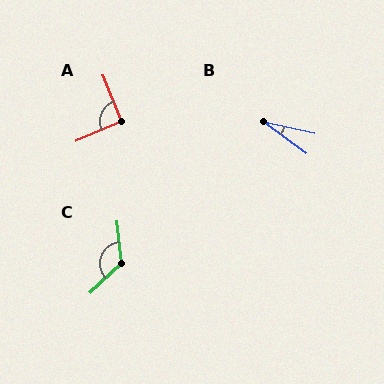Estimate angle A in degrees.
Approximately 91 degrees.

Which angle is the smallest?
B, at approximately 23 degrees.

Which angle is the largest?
C, at approximately 127 degrees.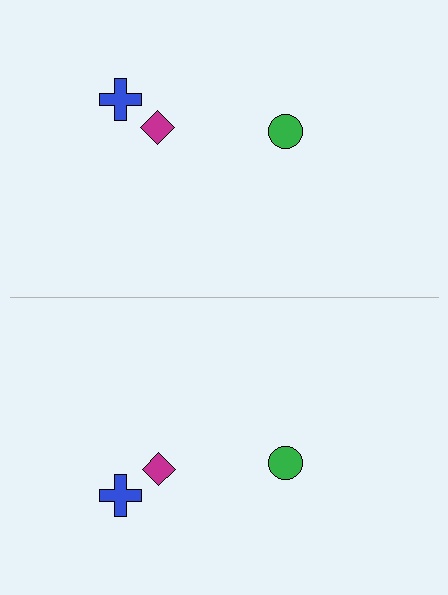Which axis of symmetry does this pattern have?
The pattern has a horizontal axis of symmetry running through the center of the image.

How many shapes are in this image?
There are 6 shapes in this image.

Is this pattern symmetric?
Yes, this pattern has bilateral (reflection) symmetry.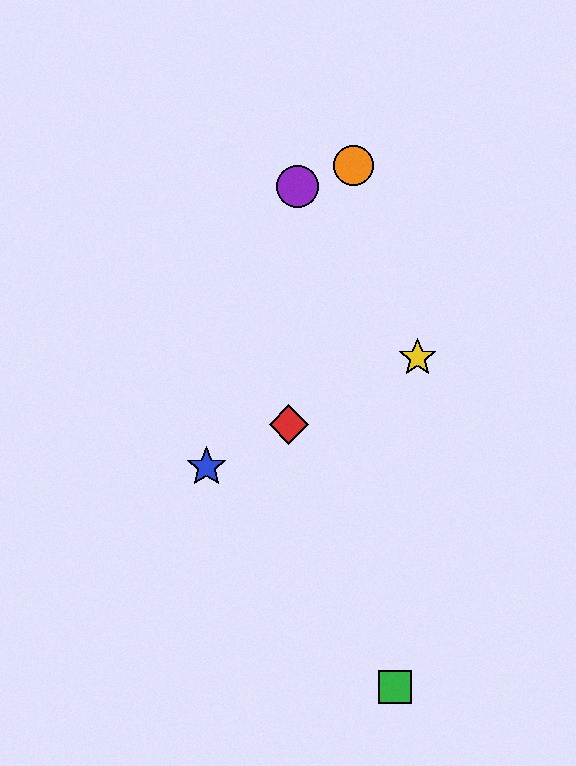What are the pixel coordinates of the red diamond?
The red diamond is at (289, 424).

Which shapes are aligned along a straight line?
The red diamond, the blue star, the yellow star are aligned along a straight line.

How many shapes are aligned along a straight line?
3 shapes (the red diamond, the blue star, the yellow star) are aligned along a straight line.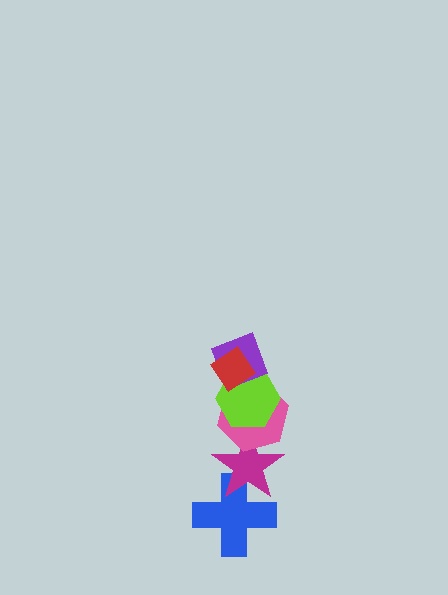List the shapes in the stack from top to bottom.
From top to bottom: the red diamond, the purple diamond, the lime hexagon, the pink hexagon, the magenta star, the blue cross.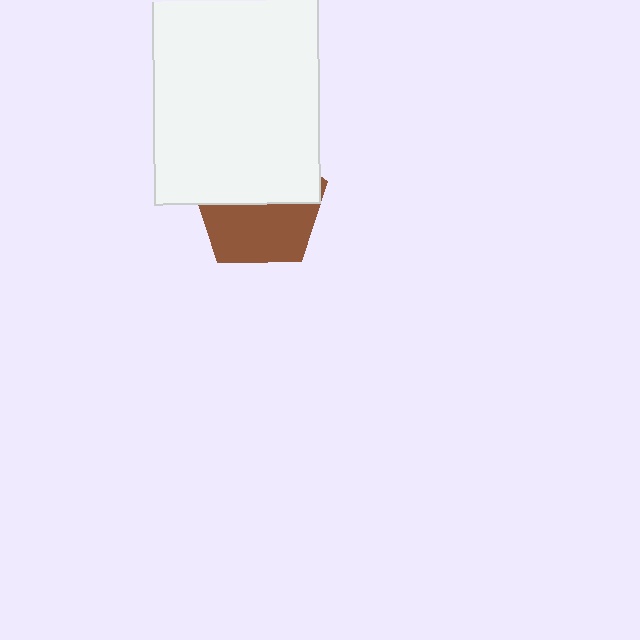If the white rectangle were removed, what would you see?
You would see the complete brown pentagon.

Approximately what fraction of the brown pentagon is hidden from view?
Roughly 50% of the brown pentagon is hidden behind the white rectangle.